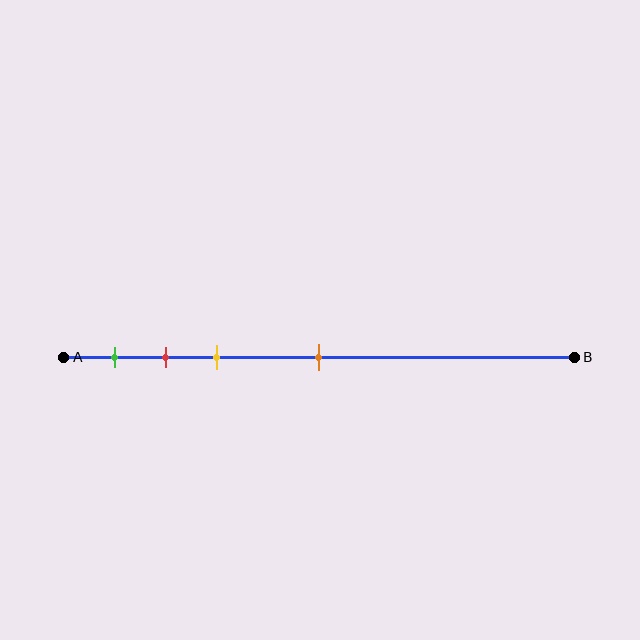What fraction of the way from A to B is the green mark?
The green mark is approximately 10% (0.1) of the way from A to B.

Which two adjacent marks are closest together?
The red and yellow marks are the closest adjacent pair.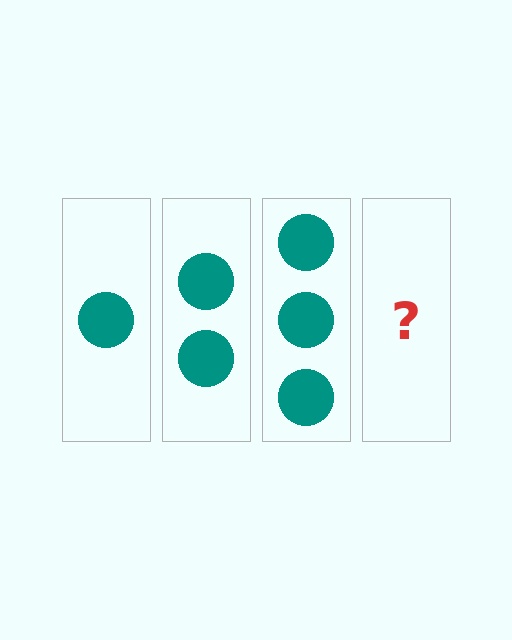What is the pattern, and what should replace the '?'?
The pattern is that each step adds one more circle. The '?' should be 4 circles.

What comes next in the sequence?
The next element should be 4 circles.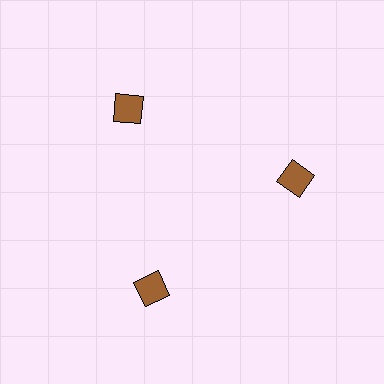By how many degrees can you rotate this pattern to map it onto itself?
The pattern maps onto itself every 120 degrees of rotation.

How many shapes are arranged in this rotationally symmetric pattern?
There are 3 shapes, arranged in 3 groups of 1.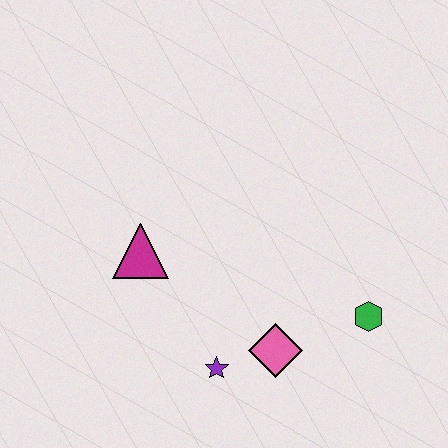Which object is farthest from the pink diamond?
The magenta triangle is farthest from the pink diamond.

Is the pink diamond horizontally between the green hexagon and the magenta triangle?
Yes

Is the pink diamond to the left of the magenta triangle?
No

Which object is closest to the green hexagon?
The pink diamond is closest to the green hexagon.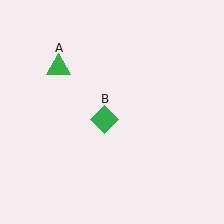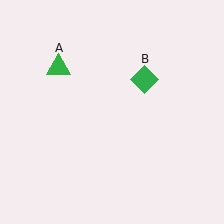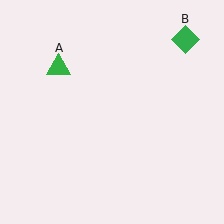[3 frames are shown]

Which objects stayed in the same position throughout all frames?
Green triangle (object A) remained stationary.